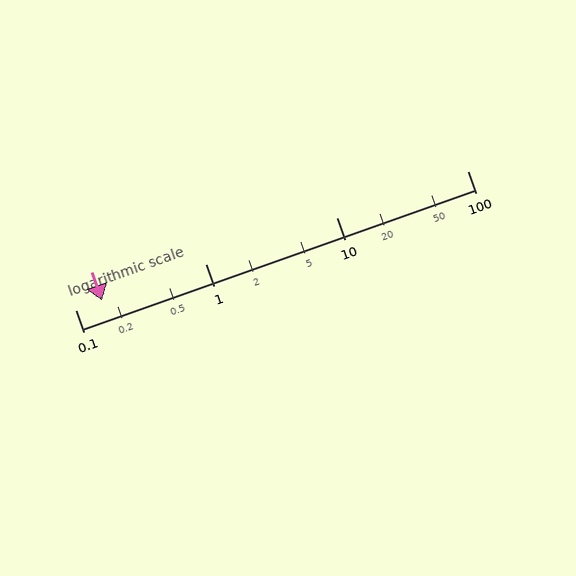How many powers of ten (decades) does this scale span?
The scale spans 3 decades, from 0.1 to 100.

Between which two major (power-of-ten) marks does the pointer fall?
The pointer is between 0.1 and 1.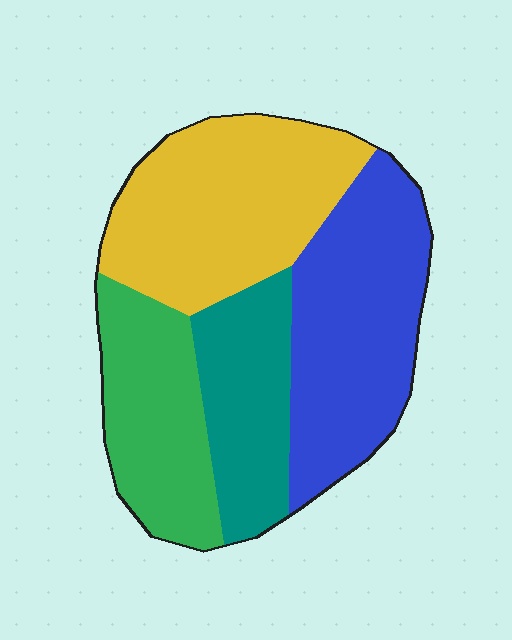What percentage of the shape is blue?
Blue covers 30% of the shape.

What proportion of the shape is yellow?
Yellow covers roughly 30% of the shape.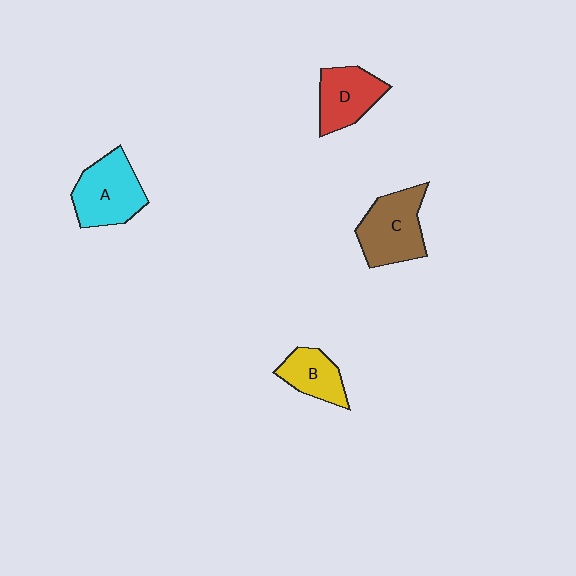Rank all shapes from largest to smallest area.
From largest to smallest: C (brown), A (cyan), D (red), B (yellow).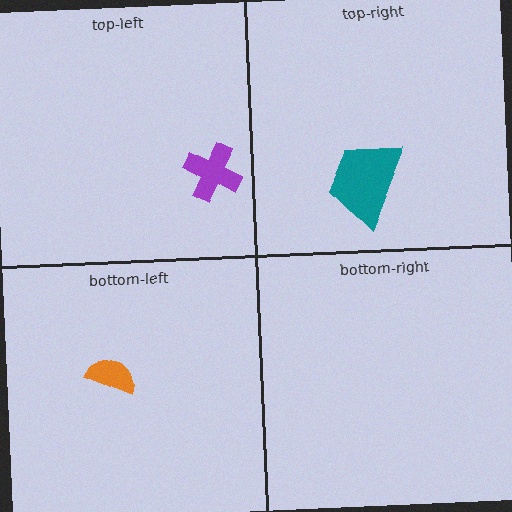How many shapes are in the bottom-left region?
1.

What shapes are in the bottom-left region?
The orange semicircle.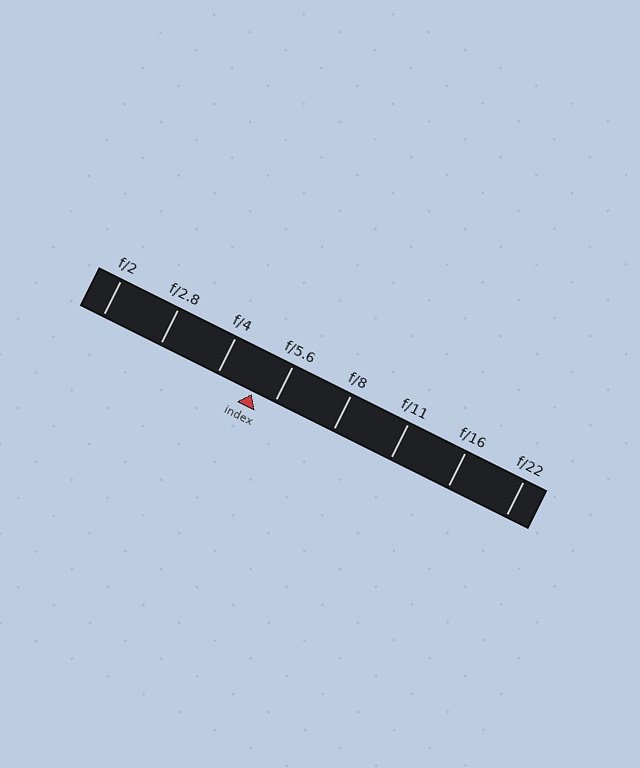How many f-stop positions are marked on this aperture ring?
There are 8 f-stop positions marked.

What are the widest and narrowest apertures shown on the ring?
The widest aperture shown is f/2 and the narrowest is f/22.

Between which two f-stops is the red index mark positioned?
The index mark is between f/4 and f/5.6.